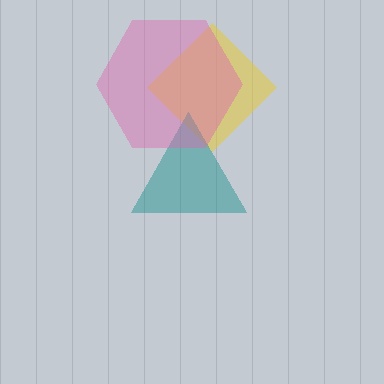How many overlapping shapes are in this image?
There are 3 overlapping shapes in the image.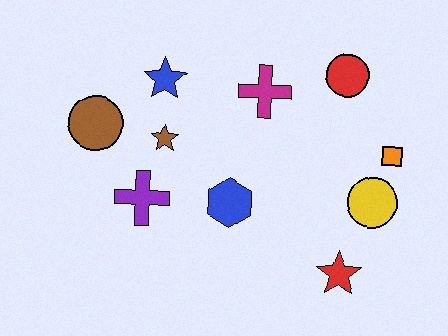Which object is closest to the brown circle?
The brown star is closest to the brown circle.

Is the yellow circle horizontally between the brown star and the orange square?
Yes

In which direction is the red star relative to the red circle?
The red star is below the red circle.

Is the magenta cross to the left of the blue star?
No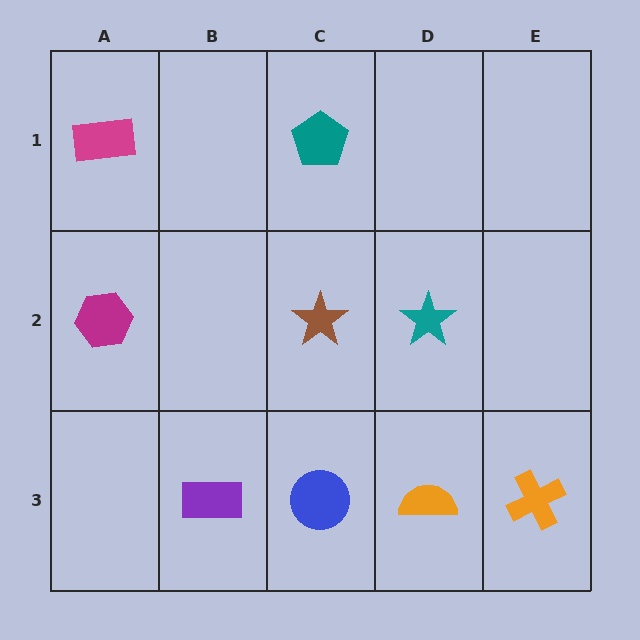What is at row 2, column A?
A magenta hexagon.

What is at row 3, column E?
An orange cross.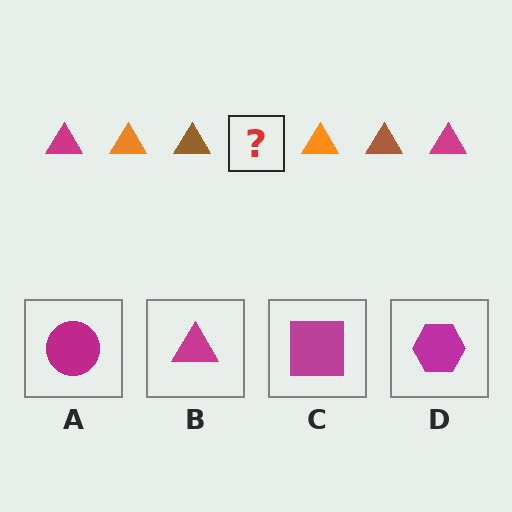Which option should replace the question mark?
Option B.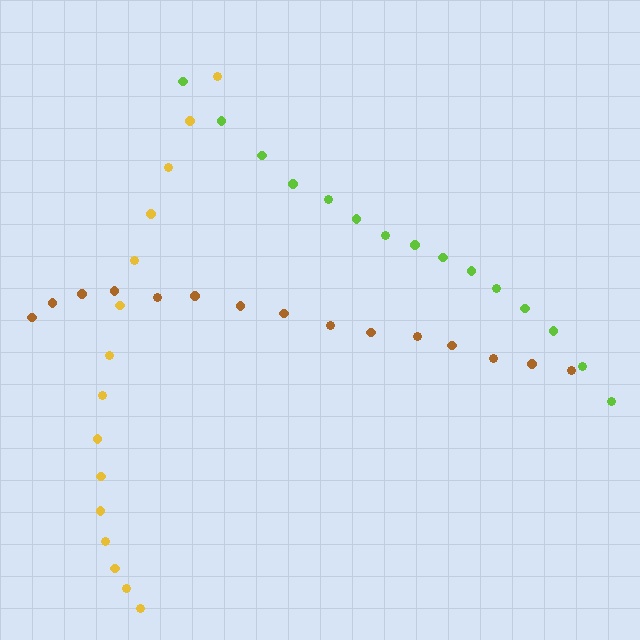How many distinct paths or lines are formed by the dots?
There are 3 distinct paths.